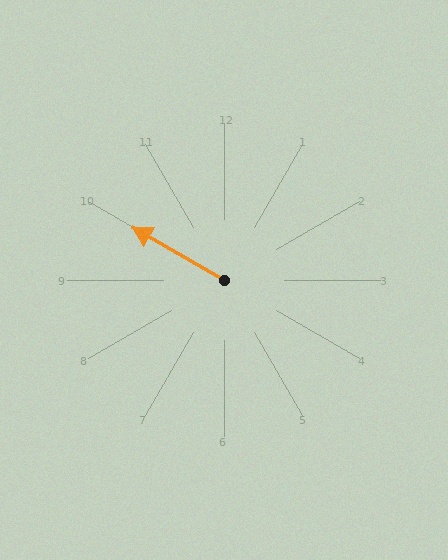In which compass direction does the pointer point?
Northwest.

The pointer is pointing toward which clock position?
Roughly 10 o'clock.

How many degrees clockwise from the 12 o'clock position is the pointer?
Approximately 300 degrees.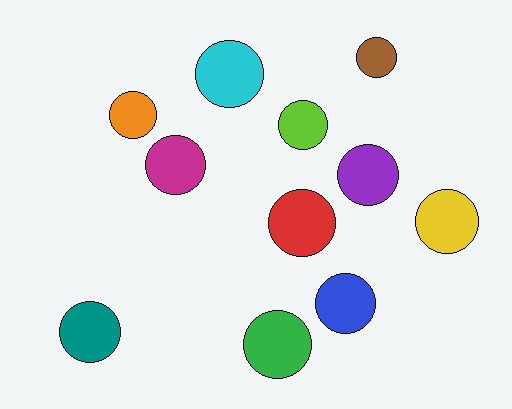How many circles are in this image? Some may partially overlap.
There are 11 circles.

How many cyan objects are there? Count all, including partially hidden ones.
There is 1 cyan object.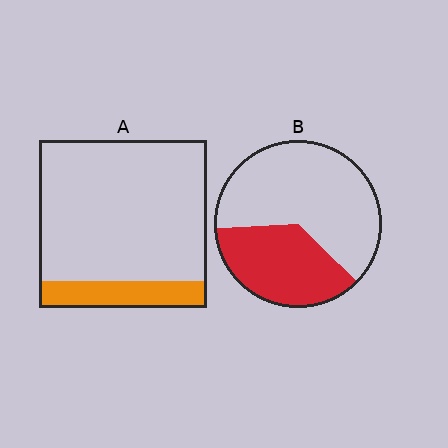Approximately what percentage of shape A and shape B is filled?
A is approximately 15% and B is approximately 35%.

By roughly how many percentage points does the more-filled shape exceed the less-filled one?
By roughly 20 percentage points (B over A).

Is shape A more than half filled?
No.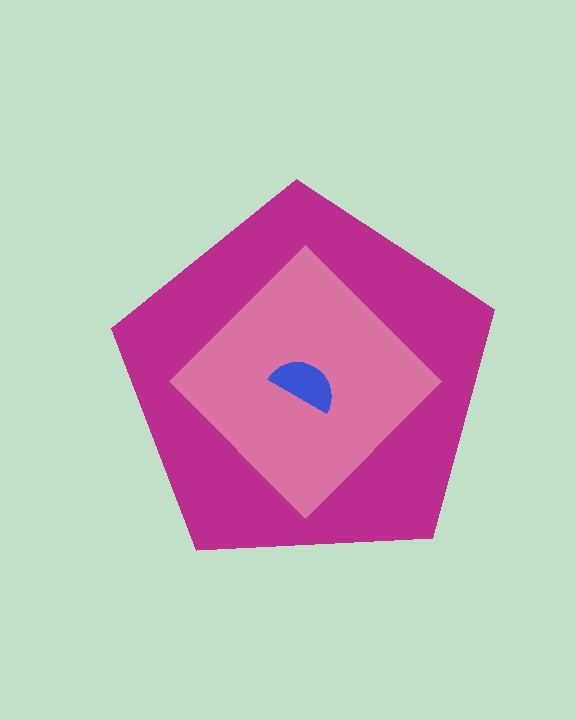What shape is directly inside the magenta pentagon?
The pink diamond.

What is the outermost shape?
The magenta pentagon.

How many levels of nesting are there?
3.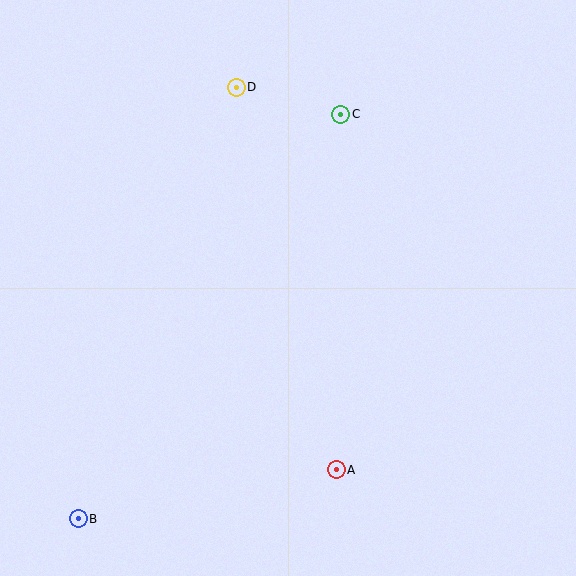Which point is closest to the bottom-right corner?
Point A is closest to the bottom-right corner.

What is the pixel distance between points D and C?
The distance between D and C is 108 pixels.